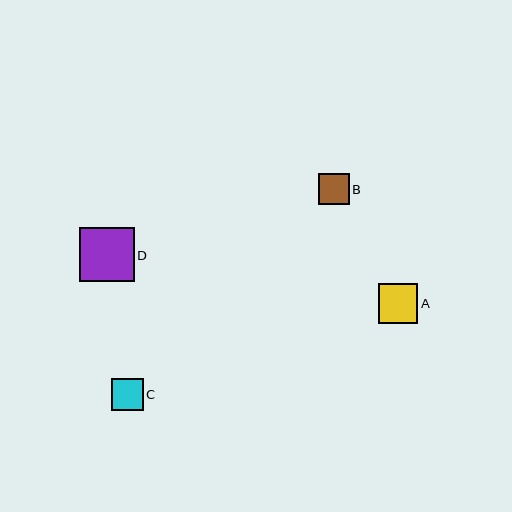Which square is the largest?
Square D is the largest with a size of approximately 55 pixels.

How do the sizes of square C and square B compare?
Square C and square B are approximately the same size.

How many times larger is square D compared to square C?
Square D is approximately 1.7 times the size of square C.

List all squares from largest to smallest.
From largest to smallest: D, A, C, B.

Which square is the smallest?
Square B is the smallest with a size of approximately 31 pixels.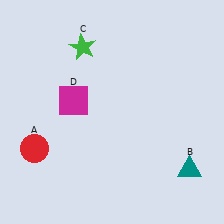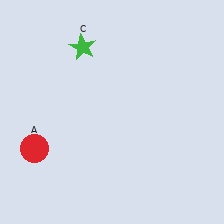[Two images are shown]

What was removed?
The teal triangle (B), the magenta square (D) were removed in Image 2.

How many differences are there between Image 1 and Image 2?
There are 2 differences between the two images.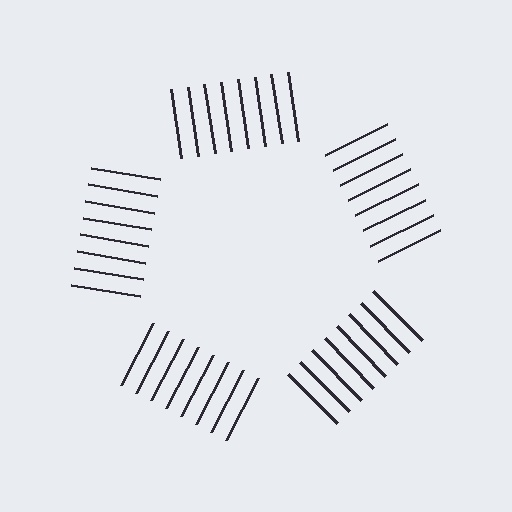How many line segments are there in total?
40 — 8 along each of the 5 edges.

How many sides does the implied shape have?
5 sides — the line-ends trace a pentagon.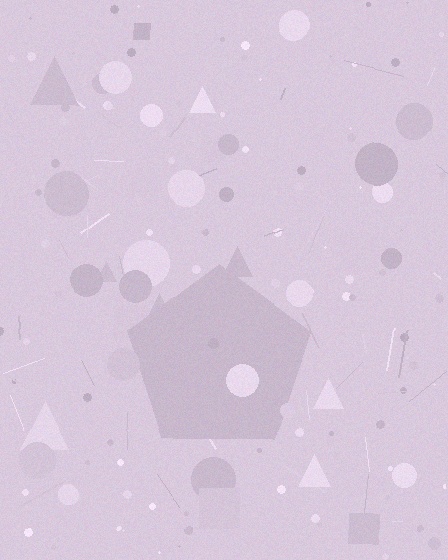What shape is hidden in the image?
A pentagon is hidden in the image.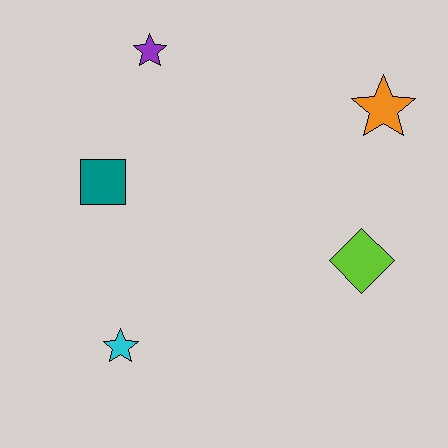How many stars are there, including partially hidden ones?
There are 3 stars.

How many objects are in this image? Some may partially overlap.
There are 5 objects.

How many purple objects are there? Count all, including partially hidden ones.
There is 1 purple object.